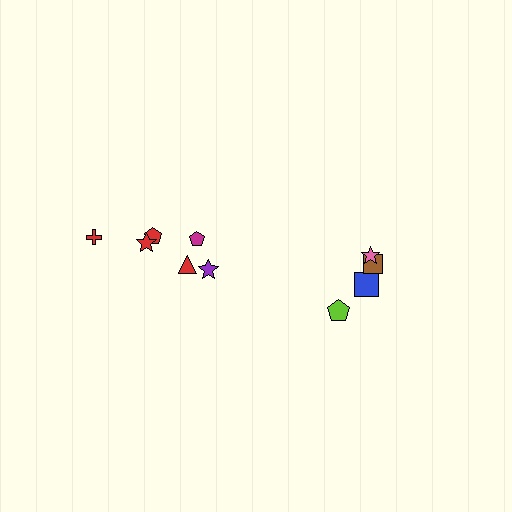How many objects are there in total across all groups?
There are 10 objects.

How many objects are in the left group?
There are 6 objects.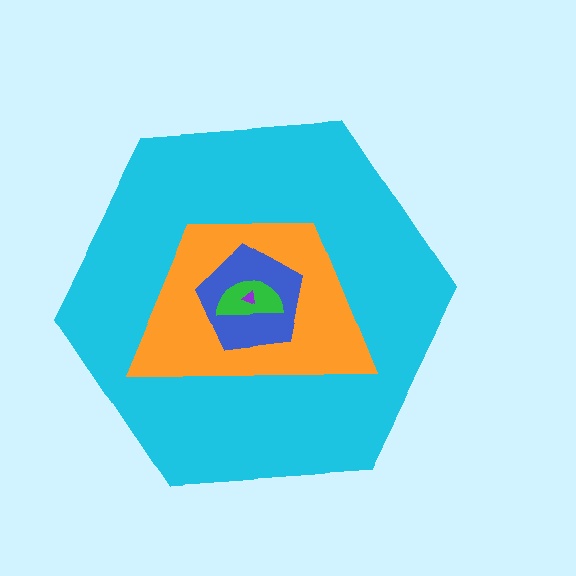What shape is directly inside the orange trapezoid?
The blue pentagon.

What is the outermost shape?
The cyan hexagon.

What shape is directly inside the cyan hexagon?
The orange trapezoid.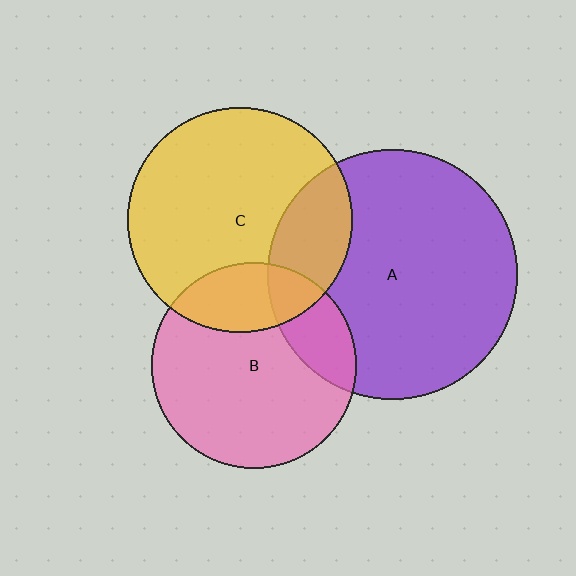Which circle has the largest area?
Circle A (purple).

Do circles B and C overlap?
Yes.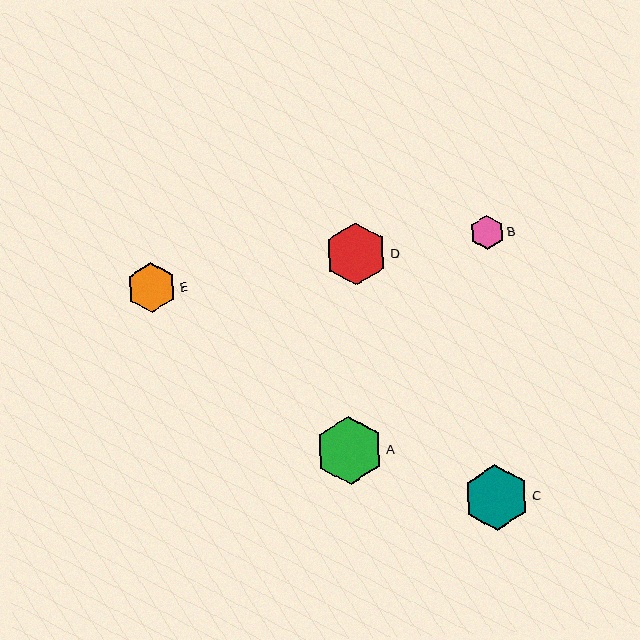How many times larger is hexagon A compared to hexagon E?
Hexagon A is approximately 1.4 times the size of hexagon E.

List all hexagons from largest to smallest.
From largest to smallest: A, C, D, E, B.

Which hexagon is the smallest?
Hexagon B is the smallest with a size of approximately 34 pixels.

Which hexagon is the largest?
Hexagon A is the largest with a size of approximately 68 pixels.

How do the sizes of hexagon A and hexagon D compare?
Hexagon A and hexagon D are approximately the same size.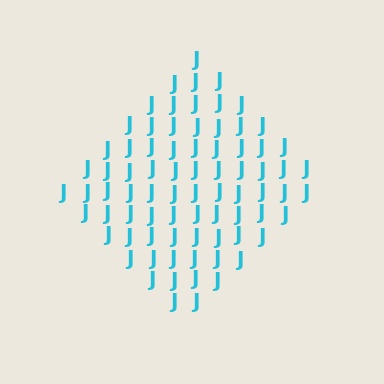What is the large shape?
The large shape is a diamond.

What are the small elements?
The small elements are letter J's.